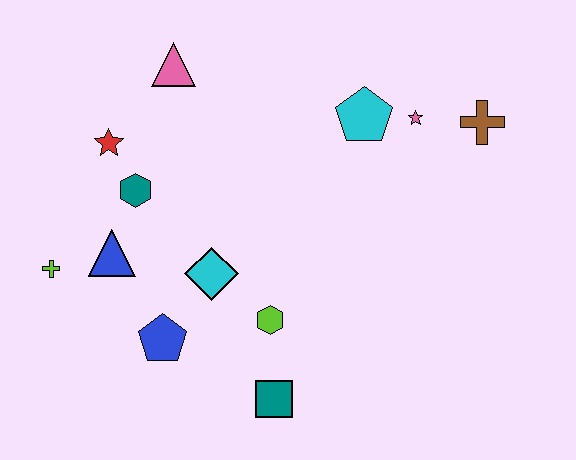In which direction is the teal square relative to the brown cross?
The teal square is below the brown cross.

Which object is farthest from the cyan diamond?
The brown cross is farthest from the cyan diamond.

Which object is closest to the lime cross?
The blue triangle is closest to the lime cross.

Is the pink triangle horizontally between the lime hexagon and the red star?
Yes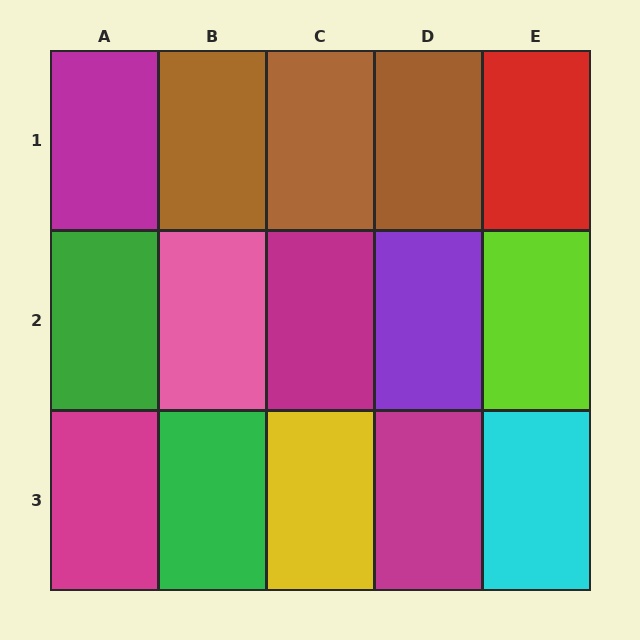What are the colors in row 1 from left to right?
Magenta, brown, brown, brown, red.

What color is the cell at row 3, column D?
Magenta.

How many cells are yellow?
1 cell is yellow.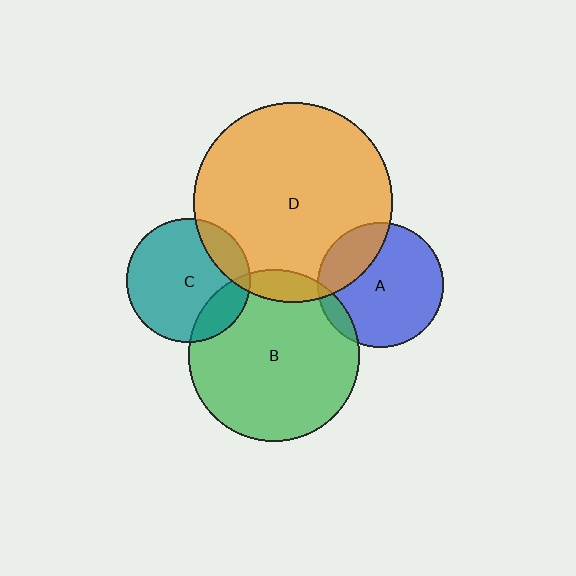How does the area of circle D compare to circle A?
Approximately 2.5 times.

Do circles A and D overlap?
Yes.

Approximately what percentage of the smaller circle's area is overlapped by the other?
Approximately 25%.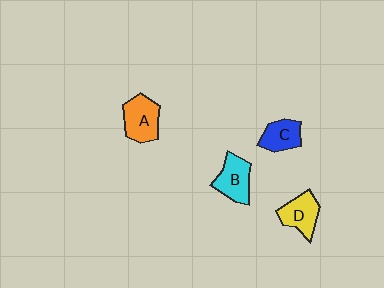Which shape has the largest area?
Shape A (orange).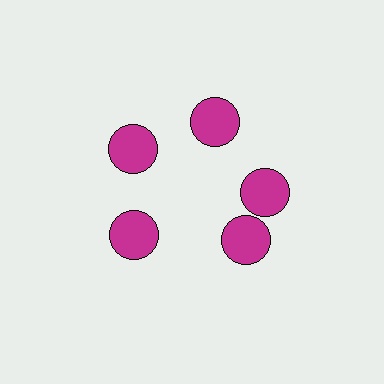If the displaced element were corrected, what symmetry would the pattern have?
It would have 5-fold rotational symmetry — the pattern would map onto itself every 72 degrees.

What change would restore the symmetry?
The symmetry would be restored by rotating it back into even spacing with its neighbors so that all 5 circles sit at equal angles and equal distance from the center.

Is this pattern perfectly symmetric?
No. The 5 magenta circles are arranged in a ring, but one element near the 5 o'clock position is rotated out of alignment along the ring, breaking the 5-fold rotational symmetry.